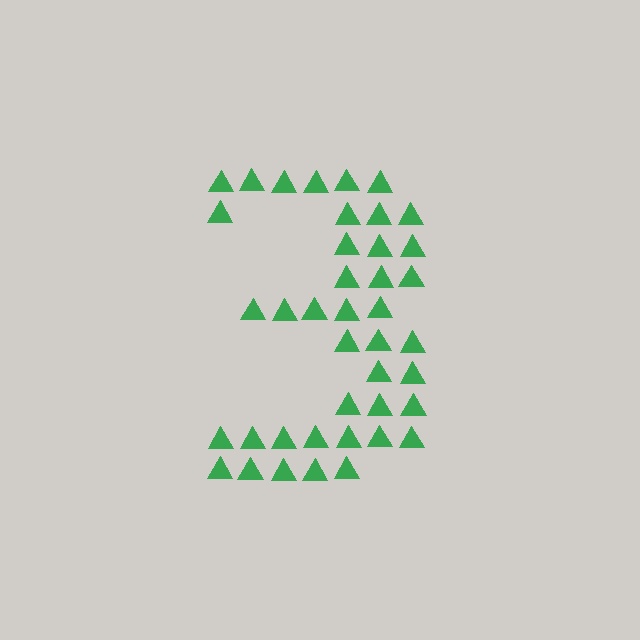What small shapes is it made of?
It is made of small triangles.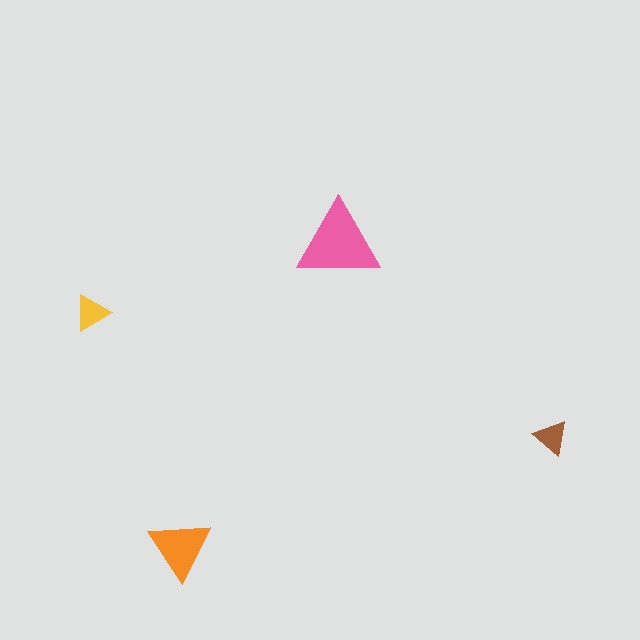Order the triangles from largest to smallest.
the pink one, the orange one, the yellow one, the brown one.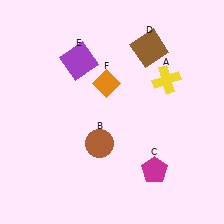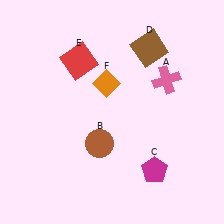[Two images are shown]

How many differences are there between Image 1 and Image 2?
There are 2 differences between the two images.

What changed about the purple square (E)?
In Image 1, E is purple. In Image 2, it changed to red.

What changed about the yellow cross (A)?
In Image 1, A is yellow. In Image 2, it changed to pink.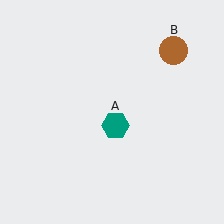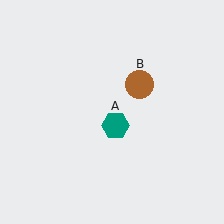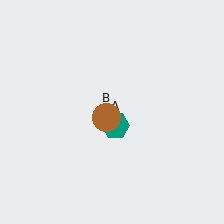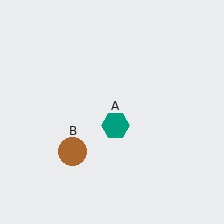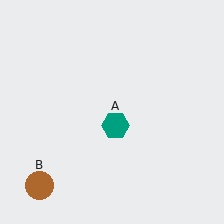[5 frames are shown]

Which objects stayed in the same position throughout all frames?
Teal hexagon (object A) remained stationary.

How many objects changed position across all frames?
1 object changed position: brown circle (object B).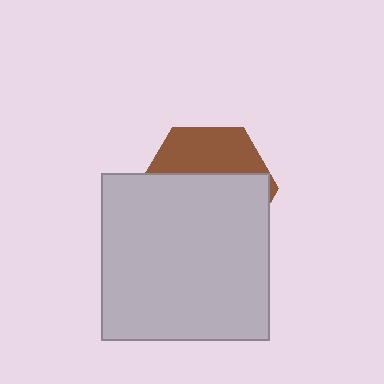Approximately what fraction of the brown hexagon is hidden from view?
Roughly 64% of the brown hexagon is hidden behind the light gray square.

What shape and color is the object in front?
The object in front is a light gray square.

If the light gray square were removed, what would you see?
You would see the complete brown hexagon.